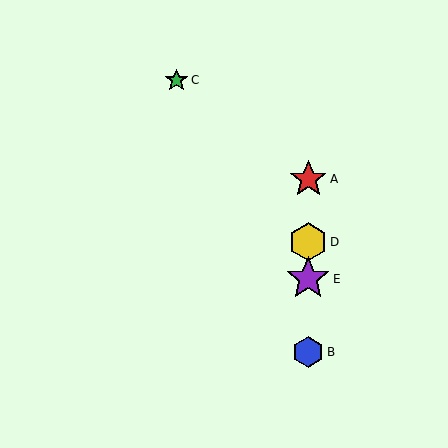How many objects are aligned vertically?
4 objects (A, B, D, E) are aligned vertically.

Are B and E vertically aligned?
Yes, both are at x≈308.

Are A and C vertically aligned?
No, A is at x≈308 and C is at x≈176.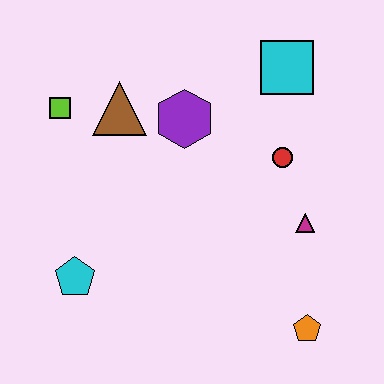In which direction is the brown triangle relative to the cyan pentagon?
The brown triangle is above the cyan pentagon.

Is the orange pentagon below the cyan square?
Yes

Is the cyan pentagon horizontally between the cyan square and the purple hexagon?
No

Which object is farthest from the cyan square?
The cyan pentagon is farthest from the cyan square.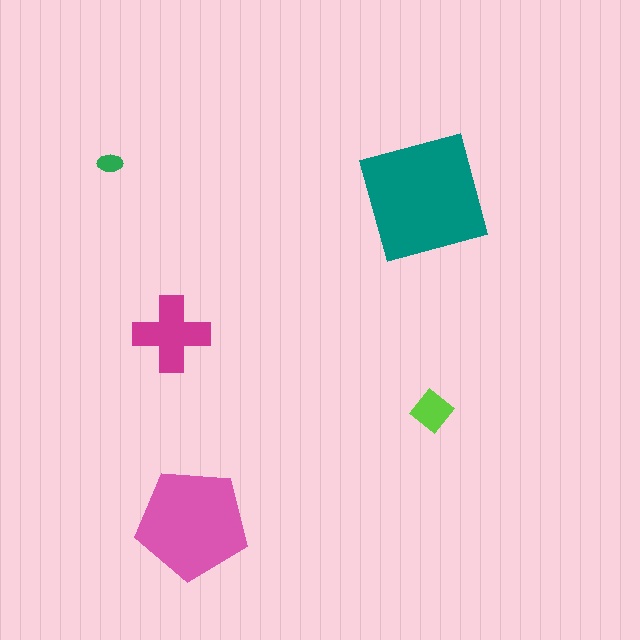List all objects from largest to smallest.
The teal square, the pink pentagon, the magenta cross, the lime diamond, the green ellipse.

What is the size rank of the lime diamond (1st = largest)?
4th.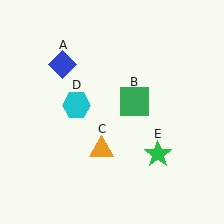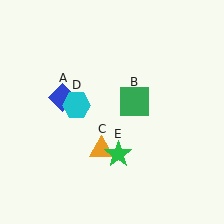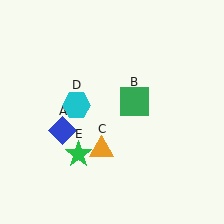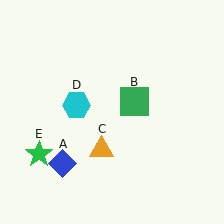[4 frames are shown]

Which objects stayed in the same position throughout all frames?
Green square (object B) and orange triangle (object C) and cyan hexagon (object D) remained stationary.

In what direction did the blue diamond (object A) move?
The blue diamond (object A) moved down.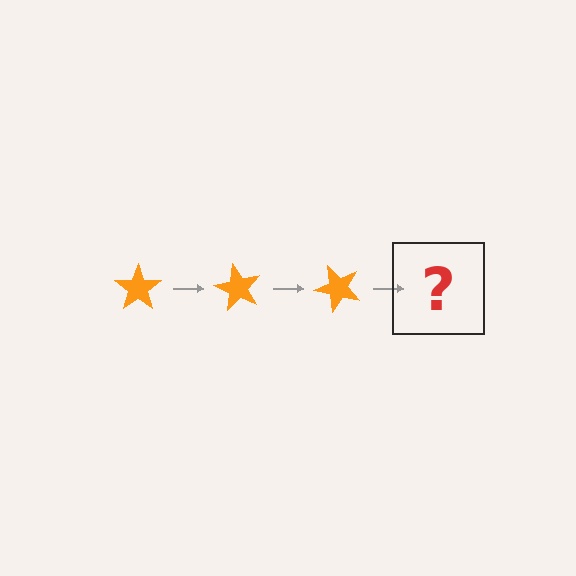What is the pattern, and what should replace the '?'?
The pattern is that the star rotates 60 degrees each step. The '?' should be an orange star rotated 180 degrees.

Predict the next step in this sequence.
The next step is an orange star rotated 180 degrees.